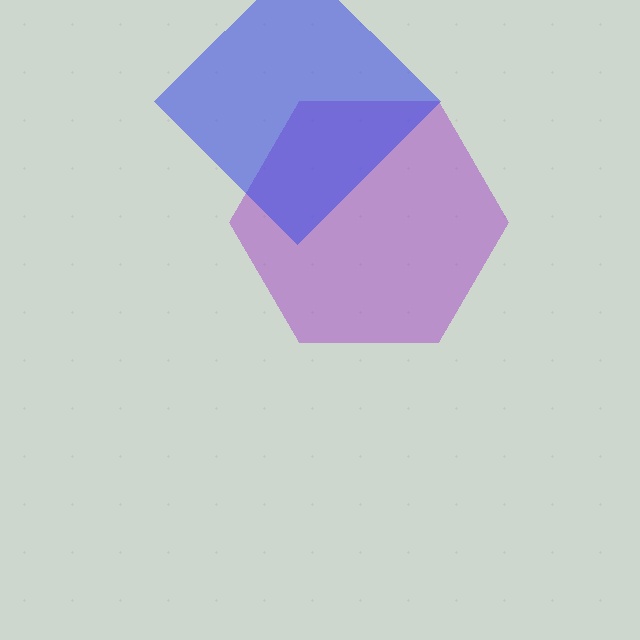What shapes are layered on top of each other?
The layered shapes are: a purple hexagon, a blue diamond.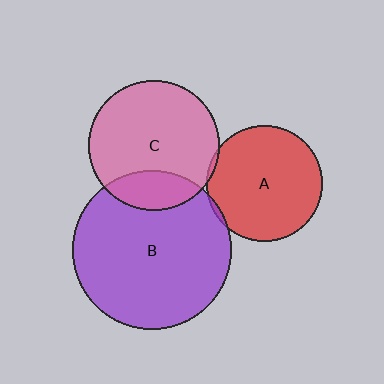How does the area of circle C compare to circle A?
Approximately 1.3 times.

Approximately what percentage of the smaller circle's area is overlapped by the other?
Approximately 20%.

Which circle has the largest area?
Circle B (purple).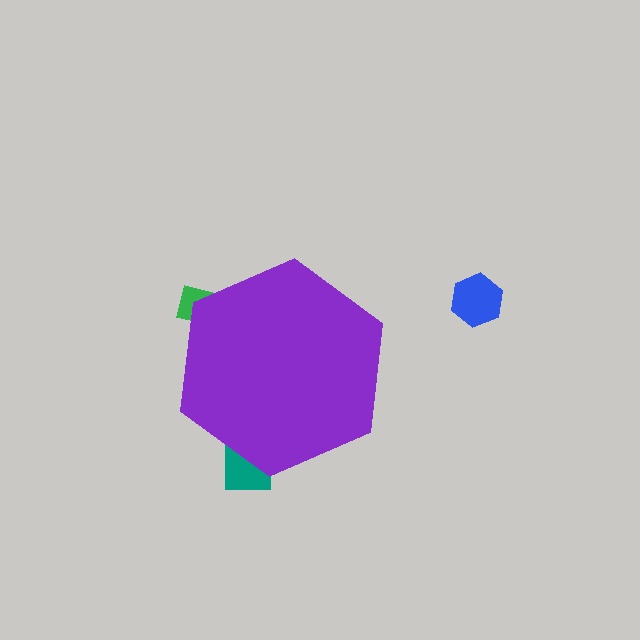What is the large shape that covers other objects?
A purple hexagon.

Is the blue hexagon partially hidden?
No, the blue hexagon is fully visible.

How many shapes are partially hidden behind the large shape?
2 shapes are partially hidden.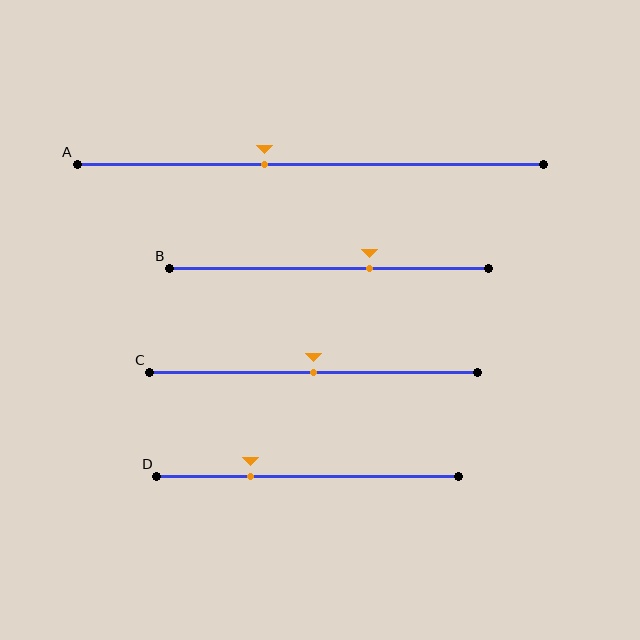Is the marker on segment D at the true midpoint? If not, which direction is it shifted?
No, the marker on segment D is shifted to the left by about 19% of the segment length.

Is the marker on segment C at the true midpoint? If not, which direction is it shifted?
Yes, the marker on segment C is at the true midpoint.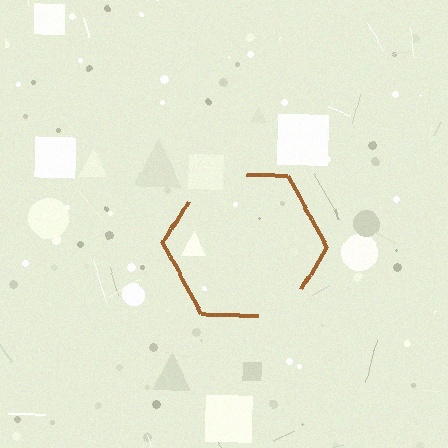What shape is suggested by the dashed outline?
The dashed outline suggests a hexagon.